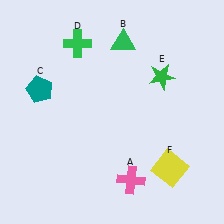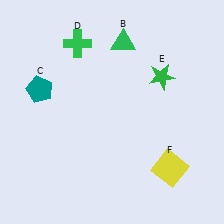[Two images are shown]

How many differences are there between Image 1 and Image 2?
There is 1 difference between the two images.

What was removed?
The pink cross (A) was removed in Image 2.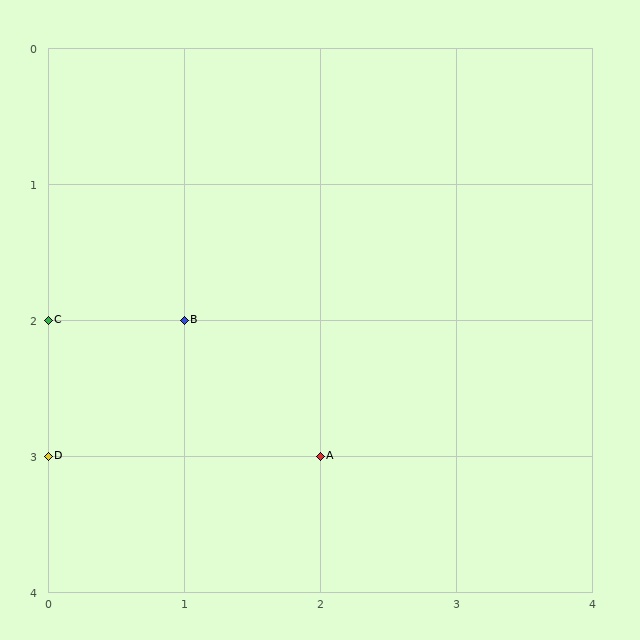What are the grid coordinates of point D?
Point D is at grid coordinates (0, 3).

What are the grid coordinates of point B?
Point B is at grid coordinates (1, 2).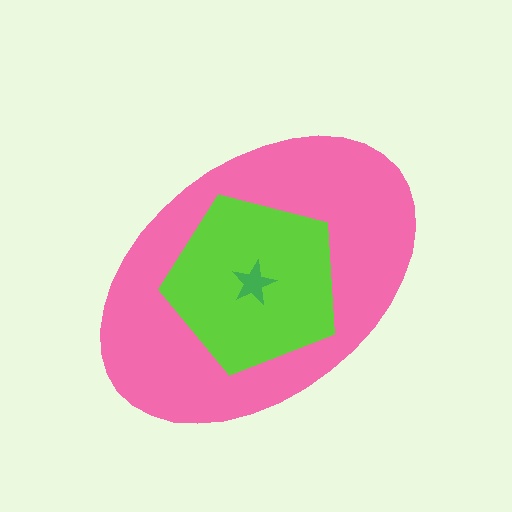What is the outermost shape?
The pink ellipse.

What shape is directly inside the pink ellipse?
The lime pentagon.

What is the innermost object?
The green star.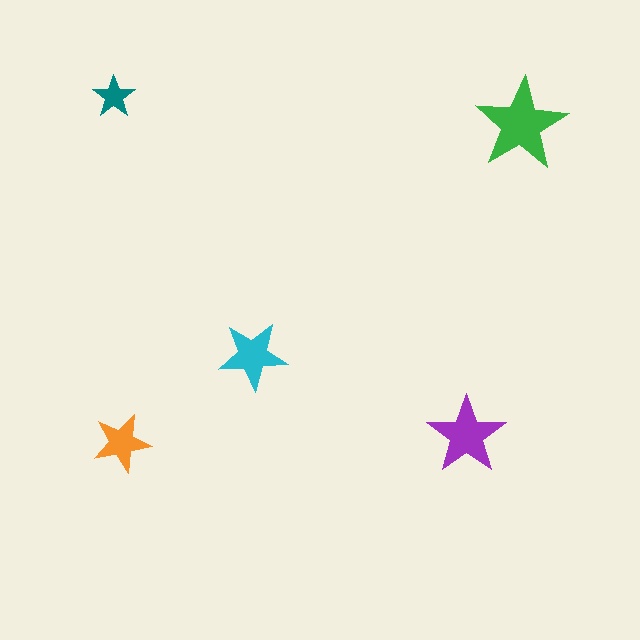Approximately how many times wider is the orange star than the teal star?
About 1.5 times wider.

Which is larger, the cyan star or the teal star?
The cyan one.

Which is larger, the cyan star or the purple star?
The purple one.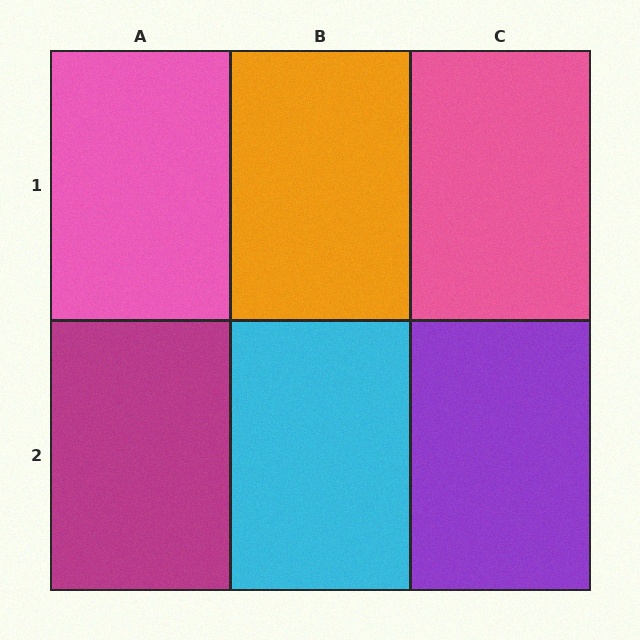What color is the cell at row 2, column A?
Magenta.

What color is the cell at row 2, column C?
Purple.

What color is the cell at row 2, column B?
Cyan.